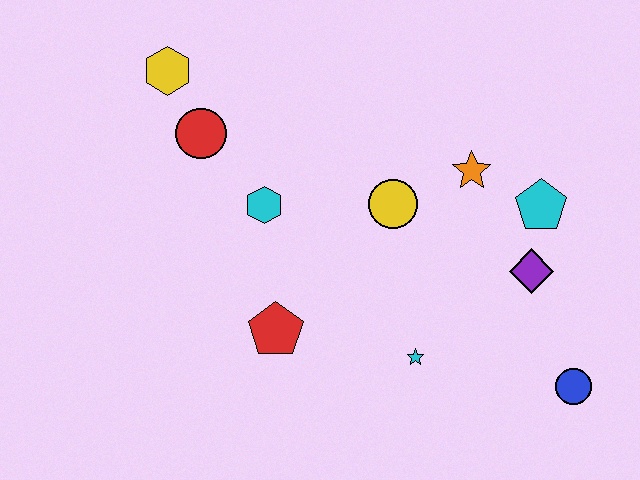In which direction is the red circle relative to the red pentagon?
The red circle is above the red pentagon.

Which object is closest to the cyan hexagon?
The red circle is closest to the cyan hexagon.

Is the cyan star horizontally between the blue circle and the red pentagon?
Yes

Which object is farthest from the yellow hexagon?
The blue circle is farthest from the yellow hexagon.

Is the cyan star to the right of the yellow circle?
Yes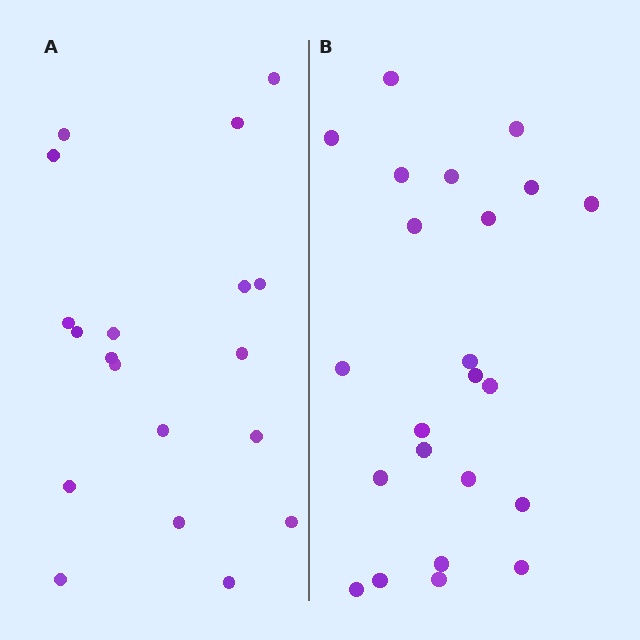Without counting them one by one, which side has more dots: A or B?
Region B (the right region) has more dots.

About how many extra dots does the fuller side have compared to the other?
Region B has about 4 more dots than region A.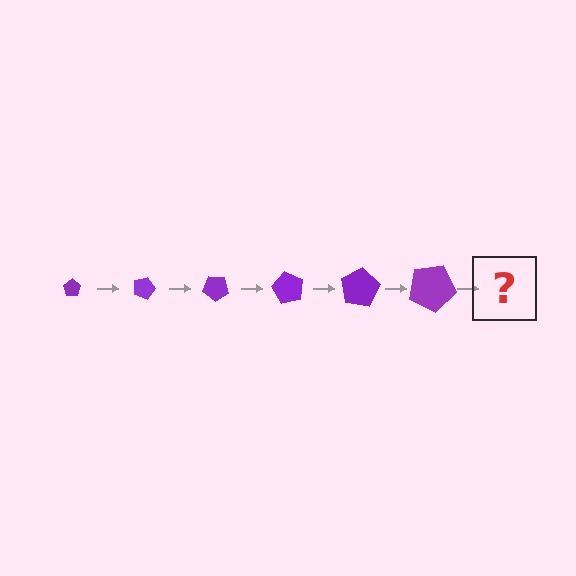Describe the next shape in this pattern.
It should be a pentagon, larger than the previous one and rotated 120 degrees from the start.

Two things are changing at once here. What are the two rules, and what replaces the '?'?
The two rules are that the pentagon grows larger each step and it rotates 20 degrees each step. The '?' should be a pentagon, larger than the previous one and rotated 120 degrees from the start.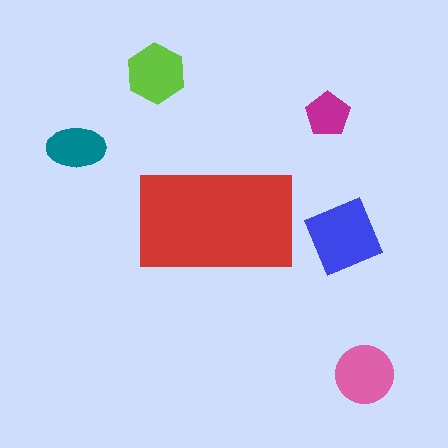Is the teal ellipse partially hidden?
No, the teal ellipse is fully visible.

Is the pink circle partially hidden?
No, the pink circle is fully visible.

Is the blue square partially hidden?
No, the blue square is fully visible.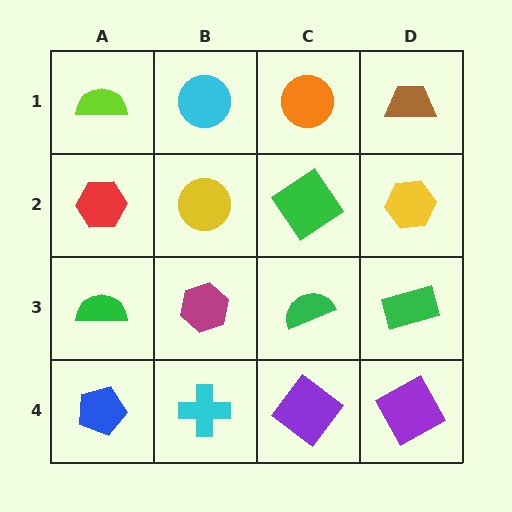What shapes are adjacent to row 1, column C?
A green diamond (row 2, column C), a cyan circle (row 1, column B), a brown trapezoid (row 1, column D).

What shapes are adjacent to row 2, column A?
A lime semicircle (row 1, column A), a green semicircle (row 3, column A), a yellow circle (row 2, column B).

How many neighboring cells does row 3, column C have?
4.